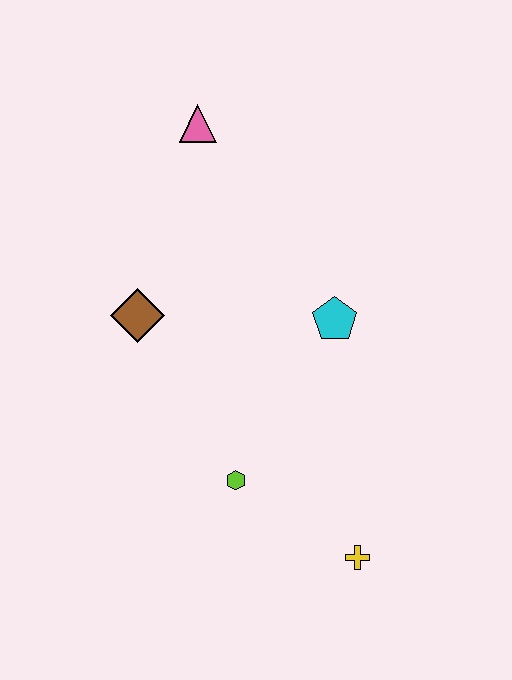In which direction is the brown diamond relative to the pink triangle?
The brown diamond is below the pink triangle.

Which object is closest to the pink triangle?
The brown diamond is closest to the pink triangle.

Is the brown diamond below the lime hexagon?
No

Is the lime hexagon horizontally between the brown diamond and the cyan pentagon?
Yes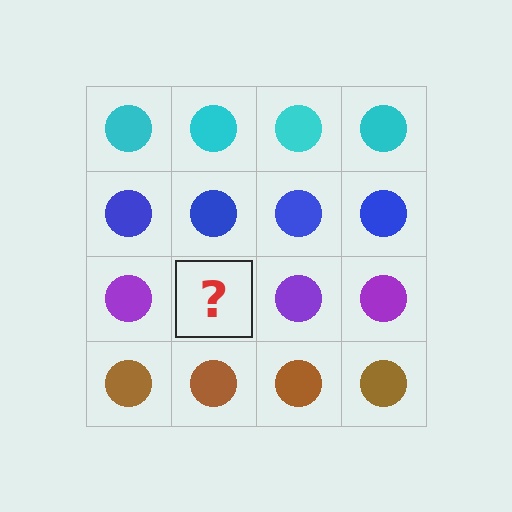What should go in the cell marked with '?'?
The missing cell should contain a purple circle.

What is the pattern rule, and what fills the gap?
The rule is that each row has a consistent color. The gap should be filled with a purple circle.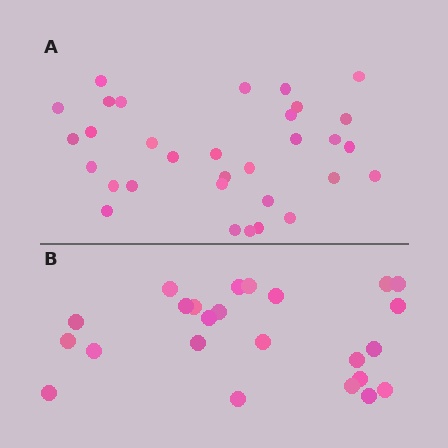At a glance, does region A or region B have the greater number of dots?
Region A (the top region) has more dots.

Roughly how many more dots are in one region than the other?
Region A has roughly 8 or so more dots than region B.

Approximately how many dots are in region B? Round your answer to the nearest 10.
About 20 dots. (The exact count is 24, which rounds to 20.)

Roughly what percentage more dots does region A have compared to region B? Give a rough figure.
About 35% more.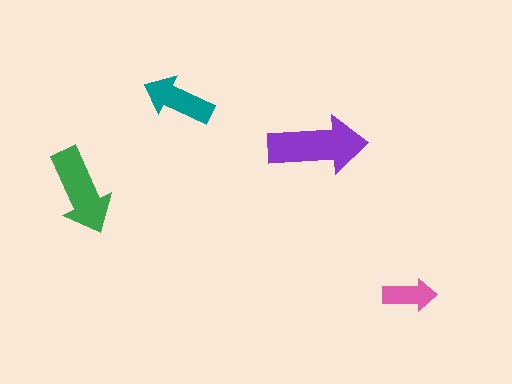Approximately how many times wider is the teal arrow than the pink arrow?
About 1.5 times wider.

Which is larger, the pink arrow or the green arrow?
The green one.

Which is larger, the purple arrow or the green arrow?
The purple one.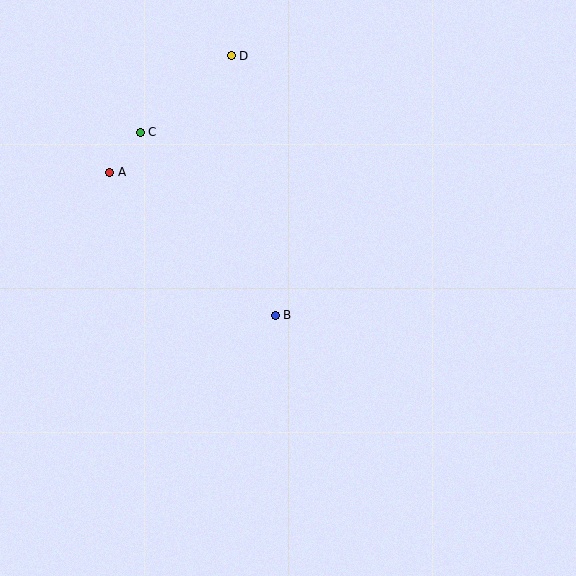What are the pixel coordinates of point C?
Point C is at (140, 132).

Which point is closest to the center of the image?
Point B at (275, 315) is closest to the center.